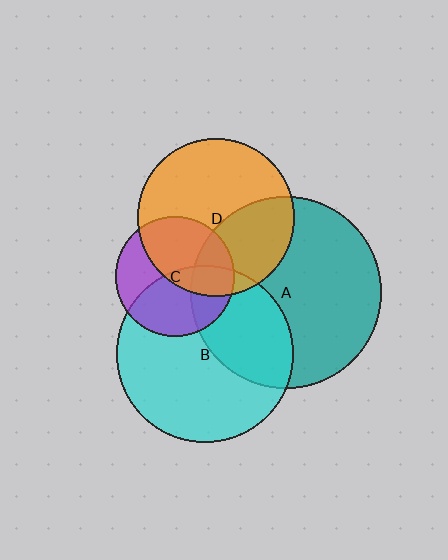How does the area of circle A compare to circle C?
Approximately 2.6 times.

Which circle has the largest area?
Circle A (teal).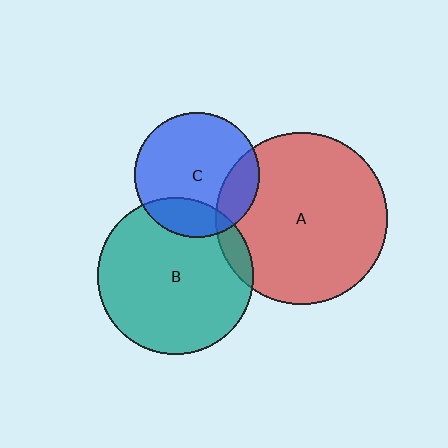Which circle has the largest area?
Circle A (red).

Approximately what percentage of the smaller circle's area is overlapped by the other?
Approximately 10%.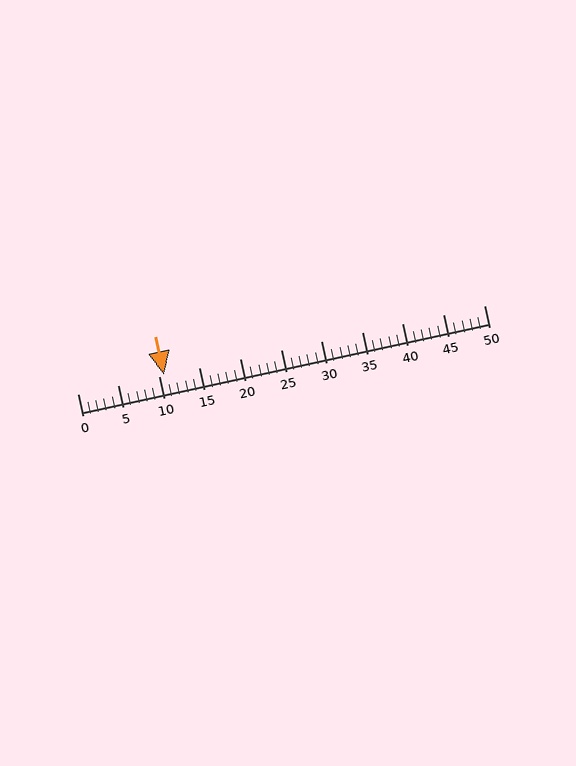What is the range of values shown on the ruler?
The ruler shows values from 0 to 50.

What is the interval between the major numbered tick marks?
The major tick marks are spaced 5 units apart.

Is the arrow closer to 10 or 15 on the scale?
The arrow is closer to 10.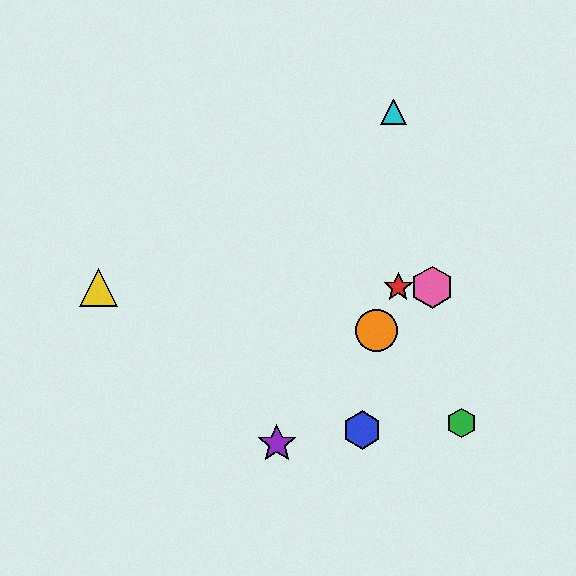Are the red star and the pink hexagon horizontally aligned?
Yes, both are at y≈287.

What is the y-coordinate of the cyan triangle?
The cyan triangle is at y≈112.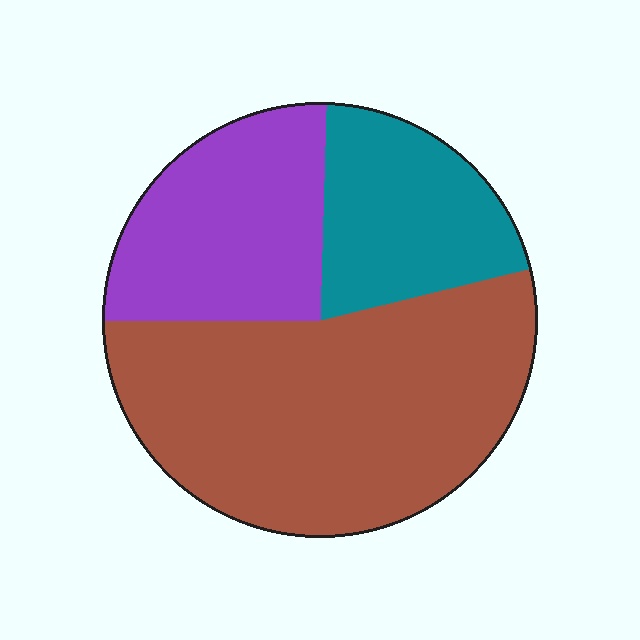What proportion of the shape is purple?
Purple takes up between a sixth and a third of the shape.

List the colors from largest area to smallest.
From largest to smallest: brown, purple, teal.